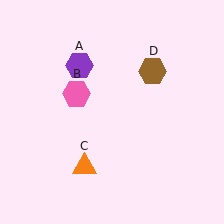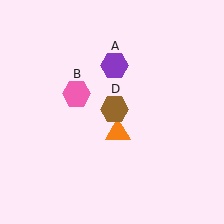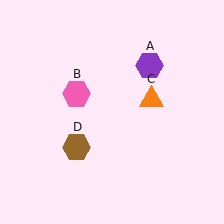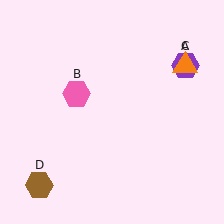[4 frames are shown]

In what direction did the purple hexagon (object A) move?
The purple hexagon (object A) moved right.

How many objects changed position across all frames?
3 objects changed position: purple hexagon (object A), orange triangle (object C), brown hexagon (object D).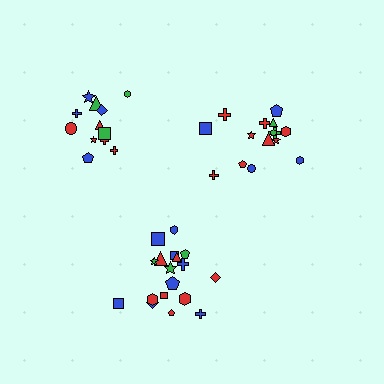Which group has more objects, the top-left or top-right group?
The top-right group.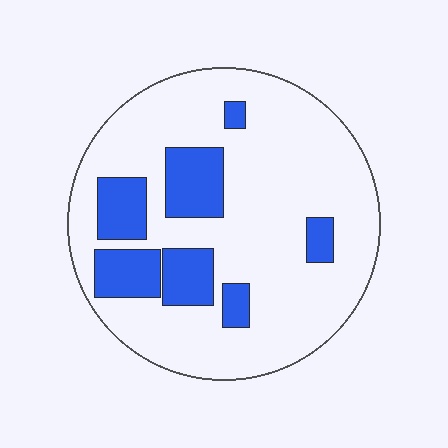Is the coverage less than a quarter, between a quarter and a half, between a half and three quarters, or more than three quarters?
Less than a quarter.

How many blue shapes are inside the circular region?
7.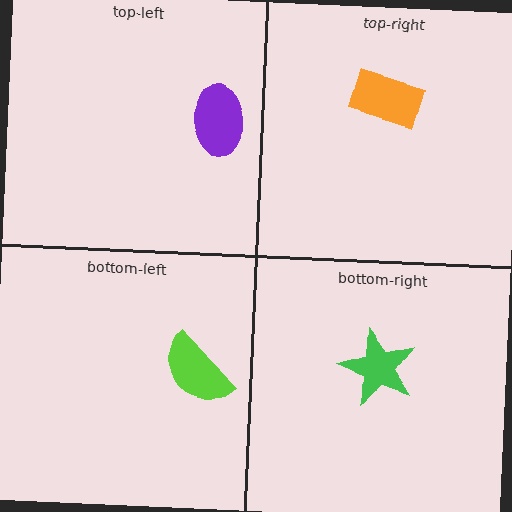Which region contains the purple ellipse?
The top-left region.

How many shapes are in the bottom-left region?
1.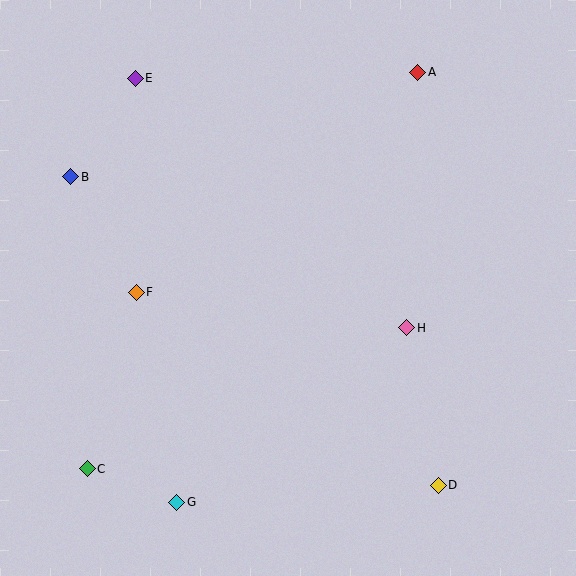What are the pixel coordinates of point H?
Point H is at (406, 328).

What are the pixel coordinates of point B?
Point B is at (71, 177).